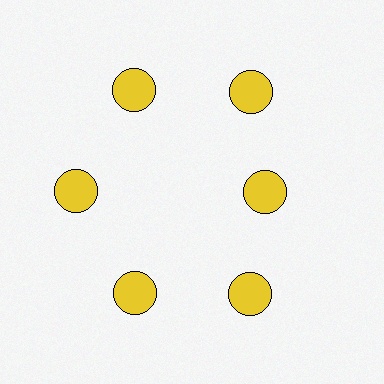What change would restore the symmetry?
The symmetry would be restored by moving it outward, back onto the ring so that all 6 circles sit at equal angles and equal distance from the center.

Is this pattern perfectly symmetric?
No. The 6 yellow circles are arranged in a ring, but one element near the 3 o'clock position is pulled inward toward the center, breaking the 6-fold rotational symmetry.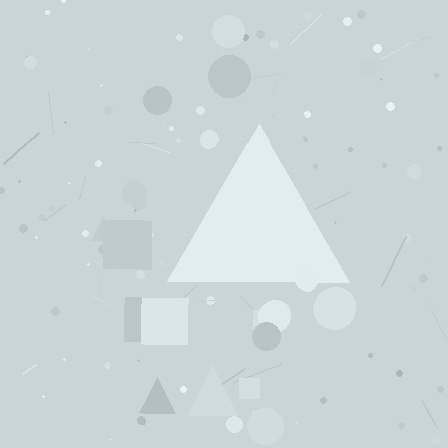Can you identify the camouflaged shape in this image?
The camouflaged shape is a triangle.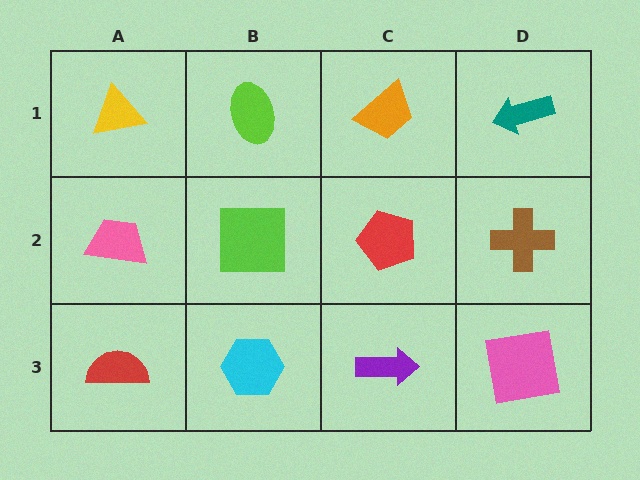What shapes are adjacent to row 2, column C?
An orange trapezoid (row 1, column C), a purple arrow (row 3, column C), a lime square (row 2, column B), a brown cross (row 2, column D).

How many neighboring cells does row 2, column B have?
4.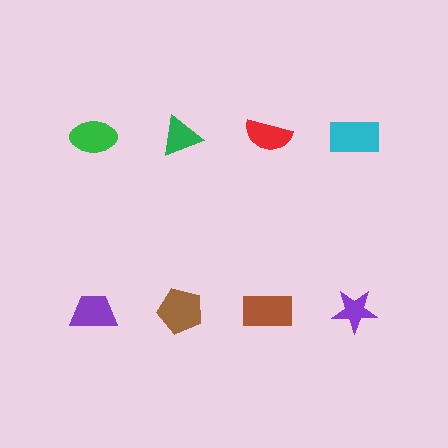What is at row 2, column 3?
A brown rectangle.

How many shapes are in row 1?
4 shapes.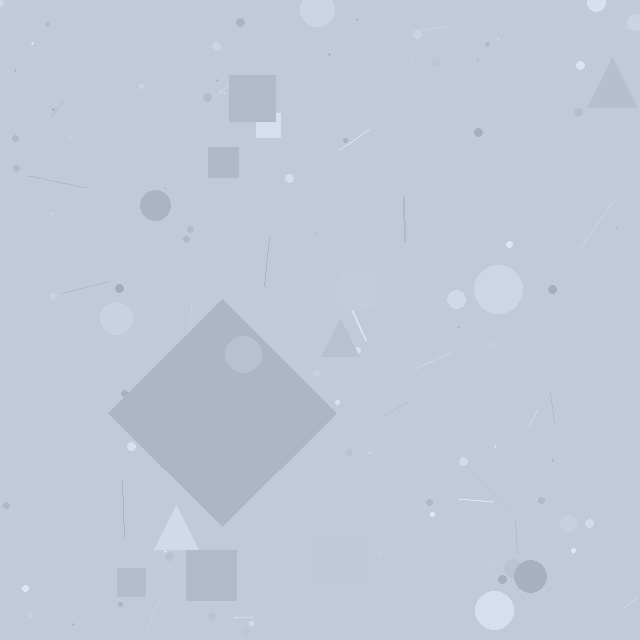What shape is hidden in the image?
A diamond is hidden in the image.